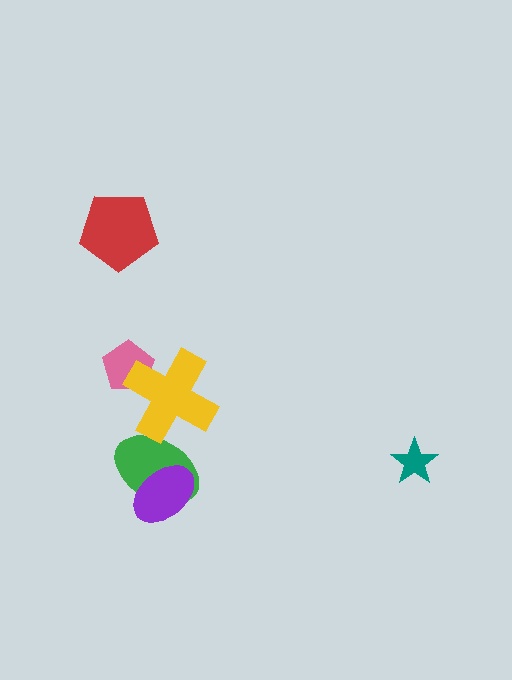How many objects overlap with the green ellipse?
2 objects overlap with the green ellipse.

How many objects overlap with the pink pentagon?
1 object overlaps with the pink pentagon.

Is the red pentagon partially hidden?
No, no other shape covers it.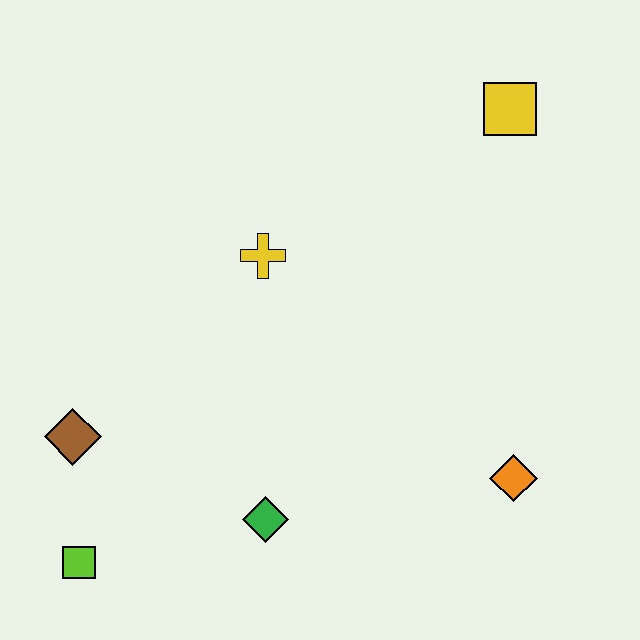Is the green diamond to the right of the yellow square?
No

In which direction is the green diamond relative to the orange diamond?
The green diamond is to the left of the orange diamond.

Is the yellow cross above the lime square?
Yes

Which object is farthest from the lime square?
The yellow square is farthest from the lime square.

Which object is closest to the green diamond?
The lime square is closest to the green diamond.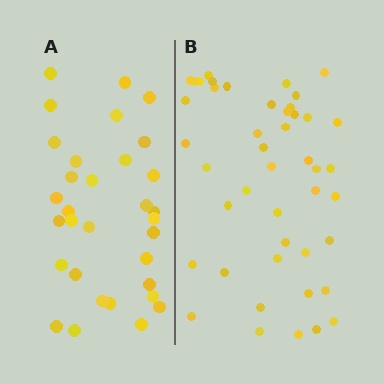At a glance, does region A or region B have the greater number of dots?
Region B (the right region) has more dots.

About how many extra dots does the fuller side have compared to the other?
Region B has approximately 15 more dots than region A.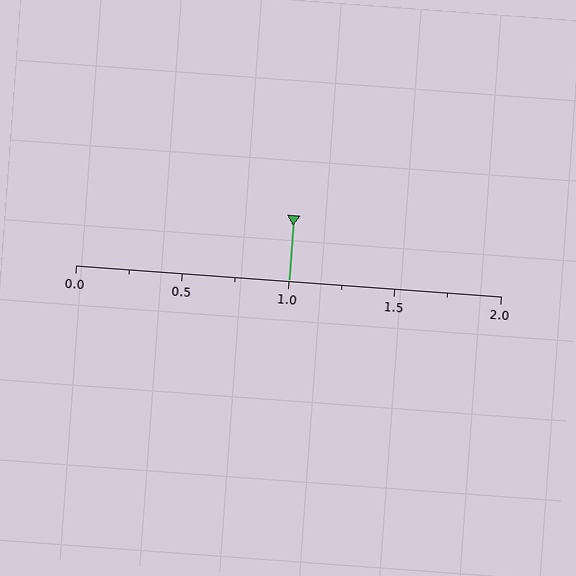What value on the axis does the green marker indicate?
The marker indicates approximately 1.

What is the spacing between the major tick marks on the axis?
The major ticks are spaced 0.5 apart.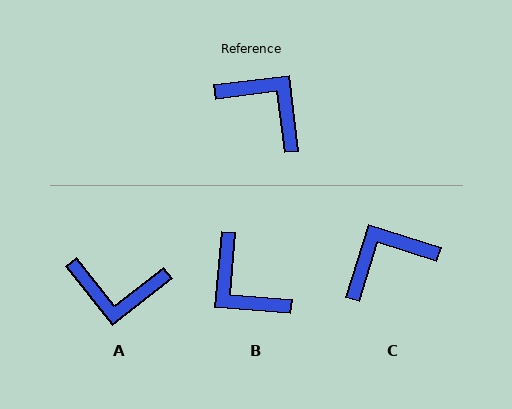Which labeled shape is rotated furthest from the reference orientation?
B, about 168 degrees away.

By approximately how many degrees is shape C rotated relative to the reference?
Approximately 65 degrees counter-clockwise.